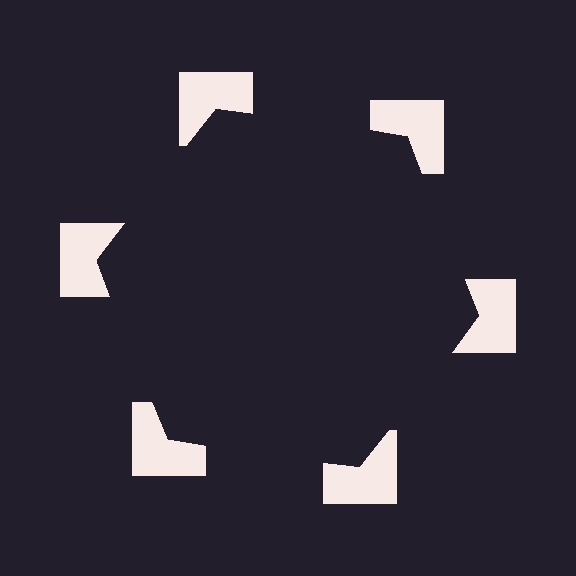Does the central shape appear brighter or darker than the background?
It typically appears slightly darker than the background, even though no actual brightness change is drawn.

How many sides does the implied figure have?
6 sides.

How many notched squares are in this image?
There are 6 — one at each vertex of the illusory hexagon.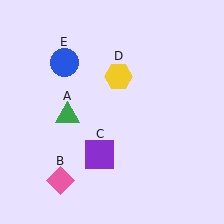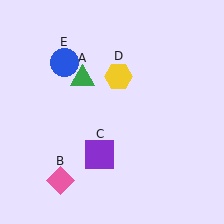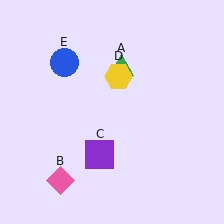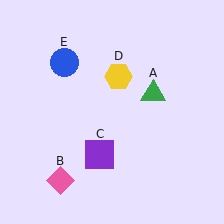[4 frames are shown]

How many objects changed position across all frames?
1 object changed position: green triangle (object A).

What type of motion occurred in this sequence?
The green triangle (object A) rotated clockwise around the center of the scene.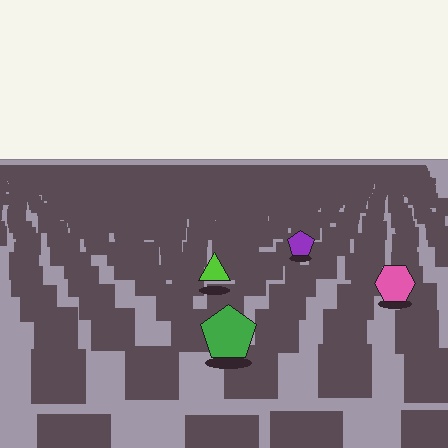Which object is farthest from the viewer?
The purple pentagon is farthest from the viewer. It appears smaller and the ground texture around it is denser.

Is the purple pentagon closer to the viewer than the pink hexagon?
No. The pink hexagon is closer — you can tell from the texture gradient: the ground texture is coarser near it.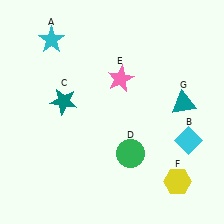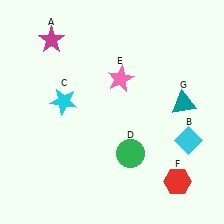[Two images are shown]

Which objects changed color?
A changed from cyan to magenta. C changed from teal to cyan. F changed from yellow to red.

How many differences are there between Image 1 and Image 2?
There are 3 differences between the two images.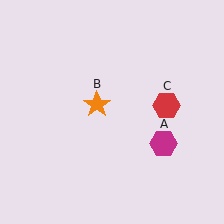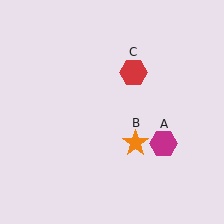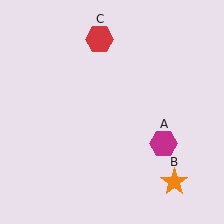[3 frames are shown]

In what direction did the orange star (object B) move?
The orange star (object B) moved down and to the right.